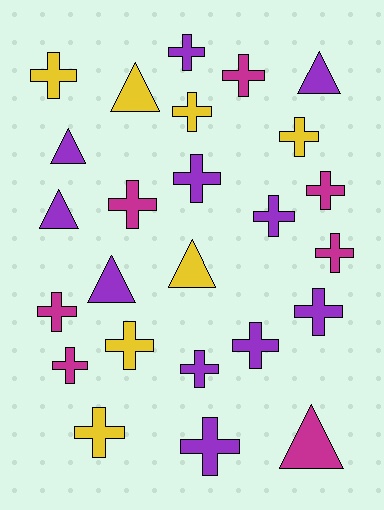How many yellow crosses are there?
There are 5 yellow crosses.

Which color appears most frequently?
Purple, with 11 objects.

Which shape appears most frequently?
Cross, with 18 objects.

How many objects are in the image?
There are 25 objects.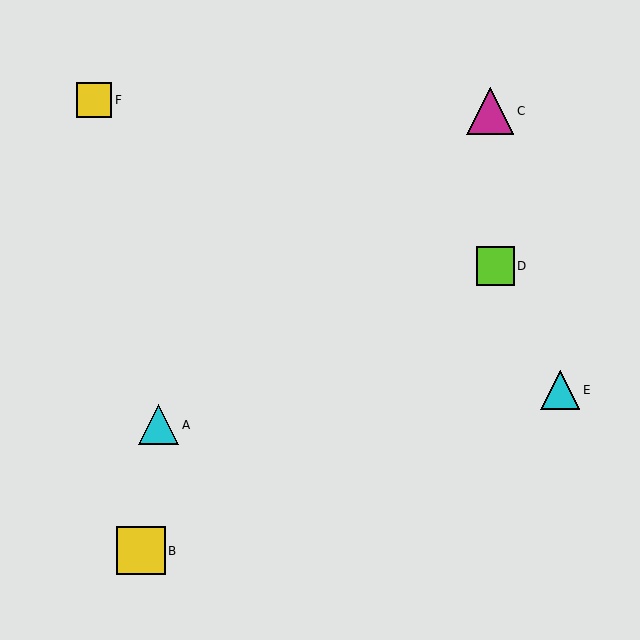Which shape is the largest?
The yellow square (labeled B) is the largest.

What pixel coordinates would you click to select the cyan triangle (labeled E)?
Click at (560, 390) to select the cyan triangle E.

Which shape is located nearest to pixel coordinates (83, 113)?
The yellow square (labeled F) at (94, 100) is nearest to that location.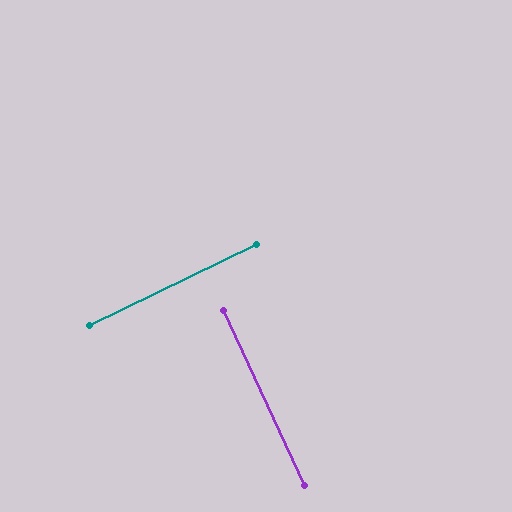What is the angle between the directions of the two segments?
Approximately 89 degrees.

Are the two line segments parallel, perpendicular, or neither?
Perpendicular — they meet at approximately 89°.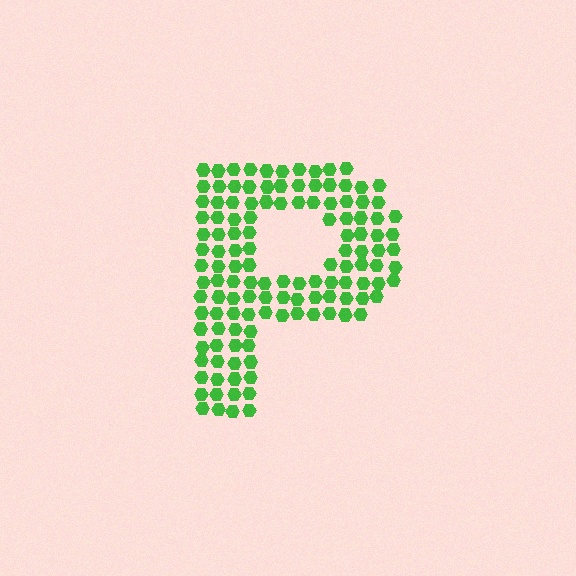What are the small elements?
The small elements are hexagons.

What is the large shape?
The large shape is the letter P.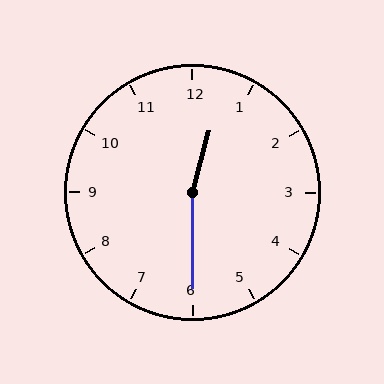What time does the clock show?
12:30.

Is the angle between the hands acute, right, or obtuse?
It is obtuse.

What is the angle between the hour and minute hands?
Approximately 165 degrees.